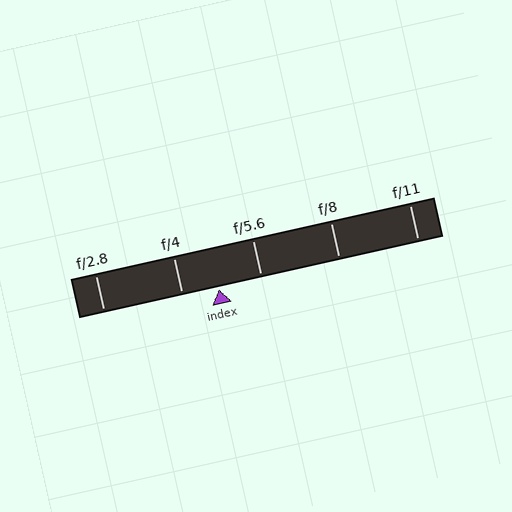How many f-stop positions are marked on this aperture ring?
There are 5 f-stop positions marked.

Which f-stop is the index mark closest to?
The index mark is closest to f/4.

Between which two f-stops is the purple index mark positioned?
The index mark is between f/4 and f/5.6.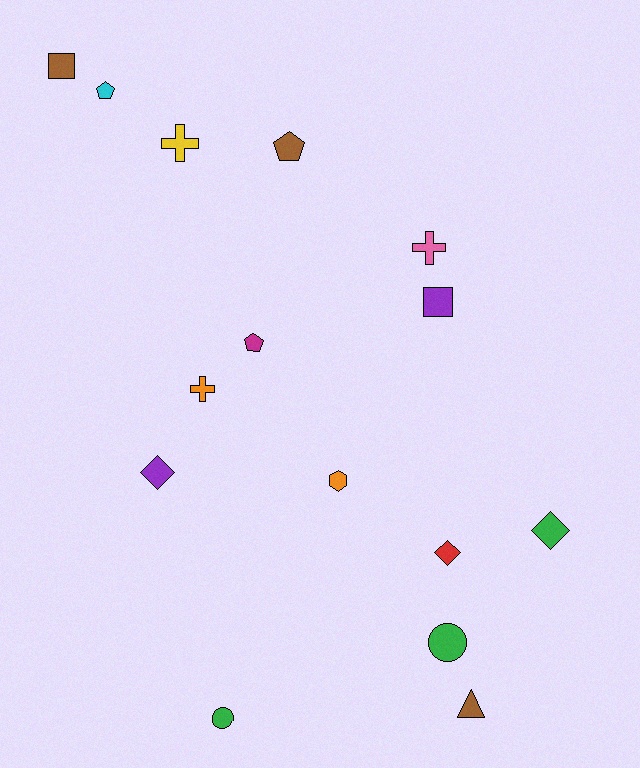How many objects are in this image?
There are 15 objects.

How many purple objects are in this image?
There are 2 purple objects.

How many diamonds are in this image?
There are 3 diamonds.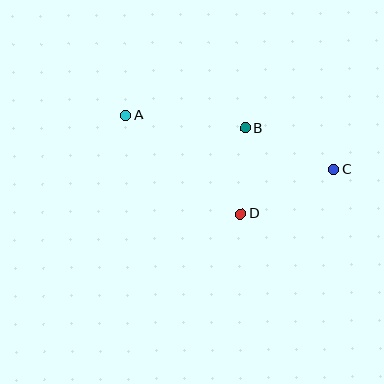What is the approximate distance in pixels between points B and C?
The distance between B and C is approximately 97 pixels.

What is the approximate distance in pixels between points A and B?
The distance between A and B is approximately 120 pixels.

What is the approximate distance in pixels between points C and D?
The distance between C and D is approximately 103 pixels.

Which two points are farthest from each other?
Points A and C are farthest from each other.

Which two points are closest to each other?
Points B and D are closest to each other.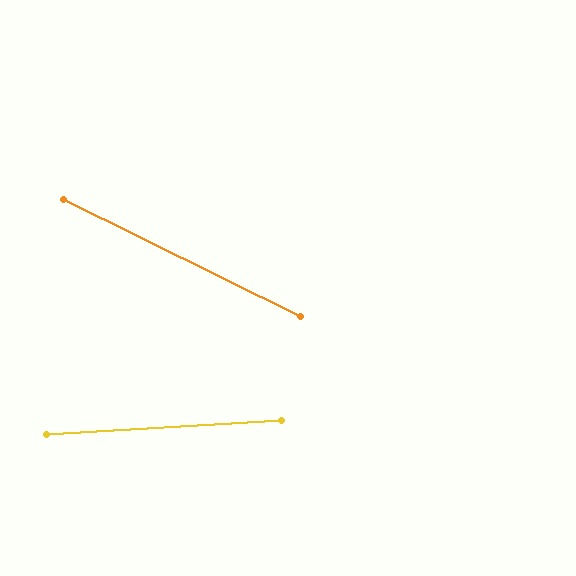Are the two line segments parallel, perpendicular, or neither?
Neither parallel nor perpendicular — they differ by about 30°.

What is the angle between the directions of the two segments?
Approximately 30 degrees.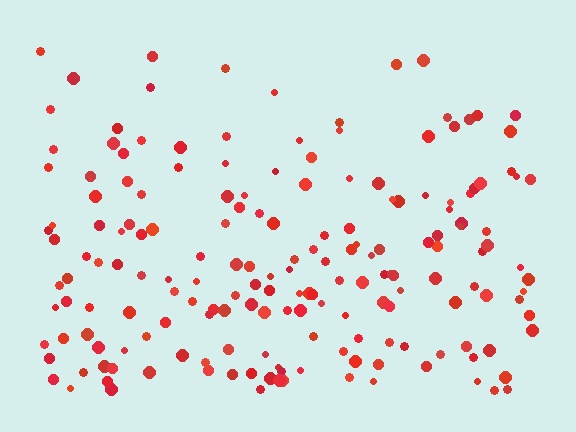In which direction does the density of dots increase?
From top to bottom, with the bottom side densest.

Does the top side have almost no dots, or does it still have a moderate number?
Still a moderate number, just noticeably fewer than the bottom.